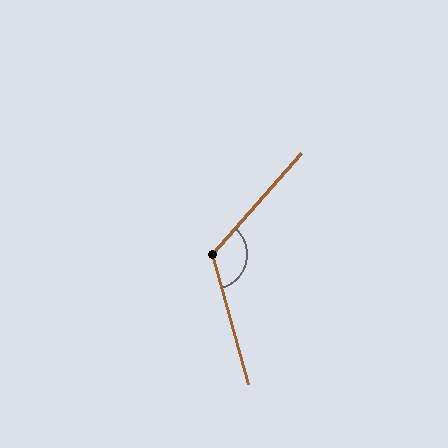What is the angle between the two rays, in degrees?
Approximately 124 degrees.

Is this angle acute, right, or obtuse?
It is obtuse.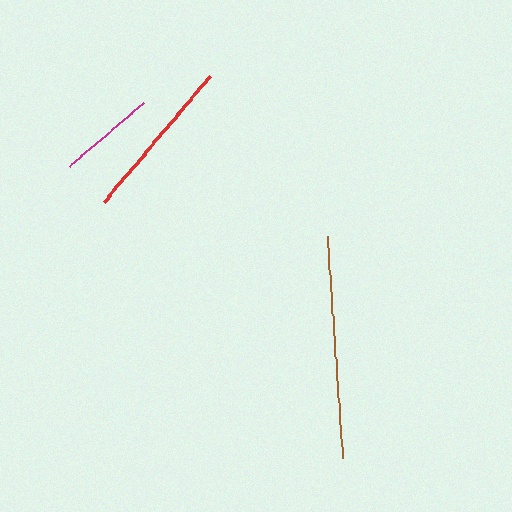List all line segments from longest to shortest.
From longest to shortest: brown, red, magenta.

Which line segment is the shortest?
The magenta line is the shortest at approximately 98 pixels.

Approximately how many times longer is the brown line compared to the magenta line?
The brown line is approximately 2.3 times the length of the magenta line.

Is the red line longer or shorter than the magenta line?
The red line is longer than the magenta line.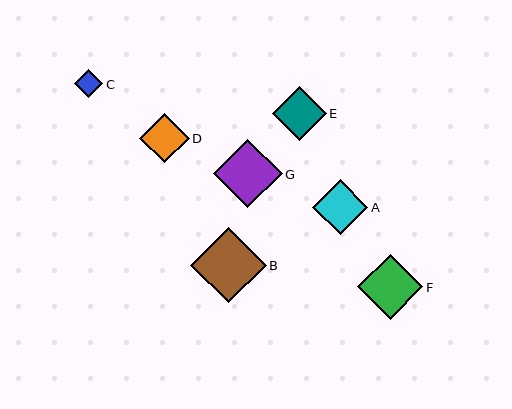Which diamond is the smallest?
Diamond C is the smallest with a size of approximately 28 pixels.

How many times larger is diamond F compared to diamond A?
Diamond F is approximately 1.2 times the size of diamond A.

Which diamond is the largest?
Diamond B is the largest with a size of approximately 76 pixels.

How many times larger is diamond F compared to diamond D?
Diamond F is approximately 1.3 times the size of diamond D.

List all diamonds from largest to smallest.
From largest to smallest: B, G, F, A, E, D, C.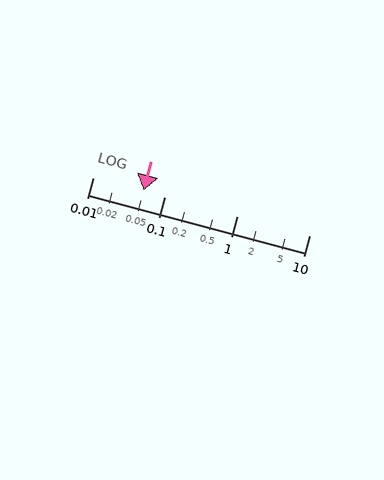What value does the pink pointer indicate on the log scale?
The pointer indicates approximately 0.05.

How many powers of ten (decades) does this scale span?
The scale spans 3 decades, from 0.01 to 10.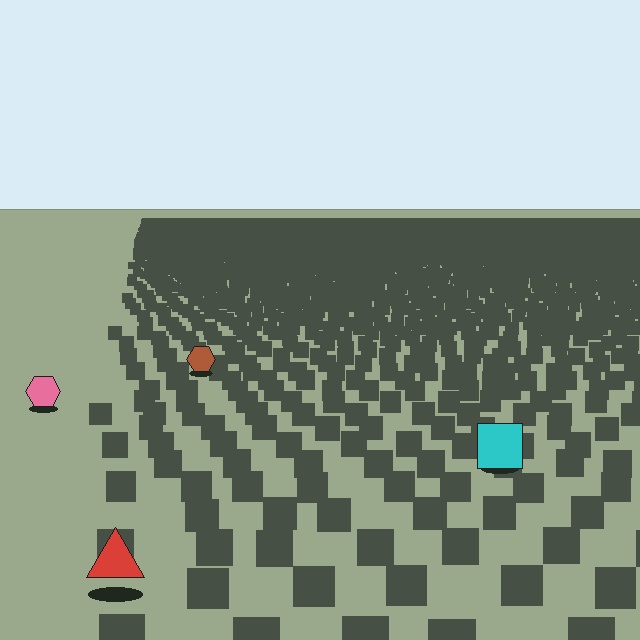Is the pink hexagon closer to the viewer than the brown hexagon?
Yes. The pink hexagon is closer — you can tell from the texture gradient: the ground texture is coarser near it.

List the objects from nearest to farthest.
From nearest to farthest: the red triangle, the cyan square, the pink hexagon, the brown hexagon.